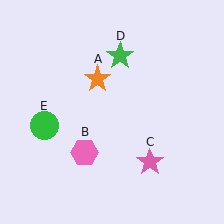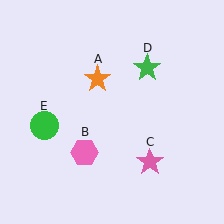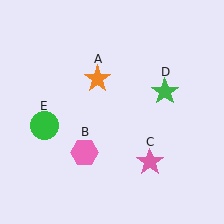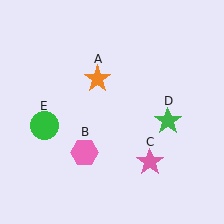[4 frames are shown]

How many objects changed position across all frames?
1 object changed position: green star (object D).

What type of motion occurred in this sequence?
The green star (object D) rotated clockwise around the center of the scene.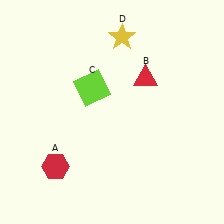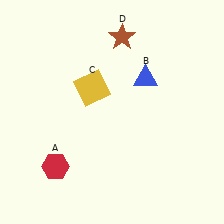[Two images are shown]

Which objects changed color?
B changed from red to blue. C changed from lime to yellow. D changed from yellow to brown.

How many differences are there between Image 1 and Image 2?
There are 3 differences between the two images.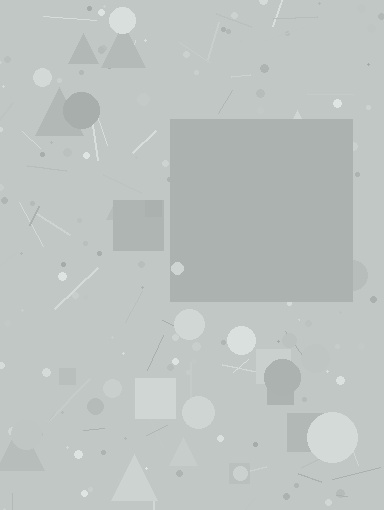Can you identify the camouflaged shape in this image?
The camouflaged shape is a square.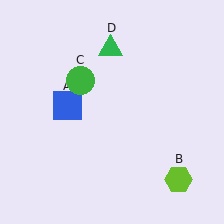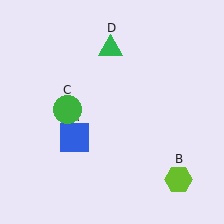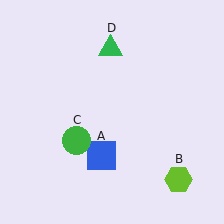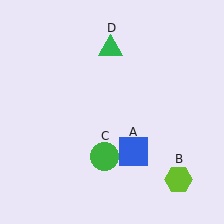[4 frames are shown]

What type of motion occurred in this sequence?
The blue square (object A), green circle (object C) rotated counterclockwise around the center of the scene.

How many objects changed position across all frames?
2 objects changed position: blue square (object A), green circle (object C).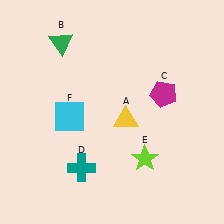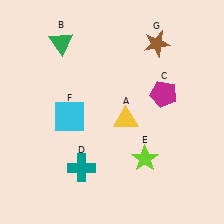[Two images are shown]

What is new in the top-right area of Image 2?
A brown star (G) was added in the top-right area of Image 2.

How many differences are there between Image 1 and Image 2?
There is 1 difference between the two images.